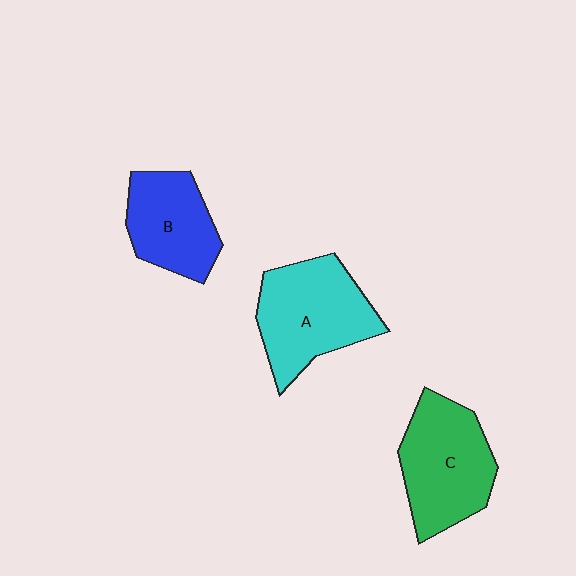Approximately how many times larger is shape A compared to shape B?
Approximately 1.3 times.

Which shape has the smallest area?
Shape B (blue).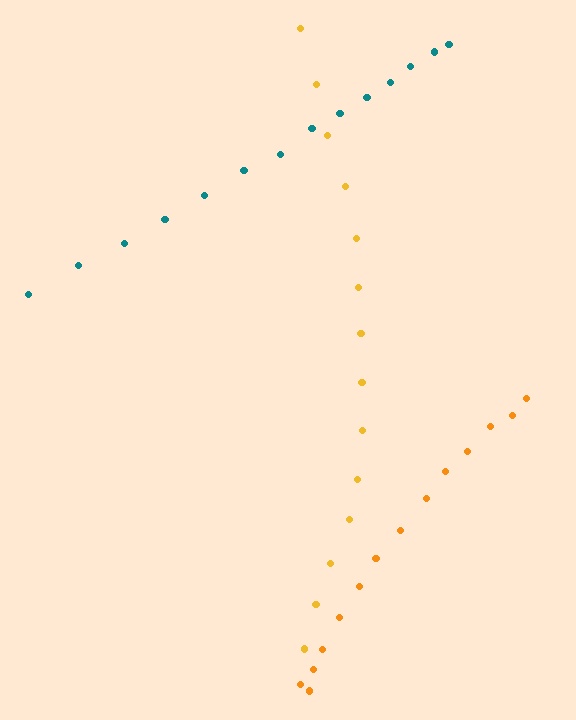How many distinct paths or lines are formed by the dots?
There are 3 distinct paths.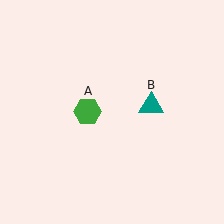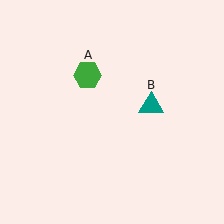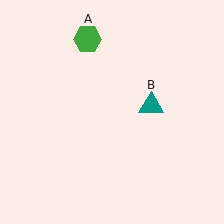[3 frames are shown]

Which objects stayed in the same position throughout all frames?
Teal triangle (object B) remained stationary.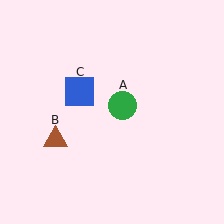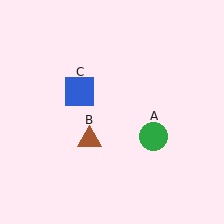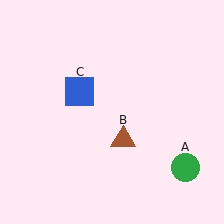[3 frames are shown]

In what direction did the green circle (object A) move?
The green circle (object A) moved down and to the right.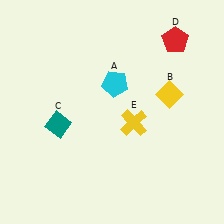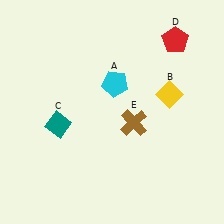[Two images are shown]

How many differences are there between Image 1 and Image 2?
There is 1 difference between the two images.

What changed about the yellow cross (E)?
In Image 1, E is yellow. In Image 2, it changed to brown.